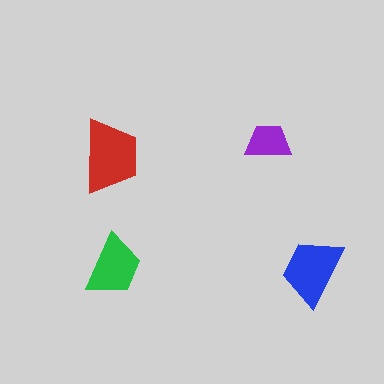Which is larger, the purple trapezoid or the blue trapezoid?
The blue one.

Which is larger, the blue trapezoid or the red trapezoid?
The red one.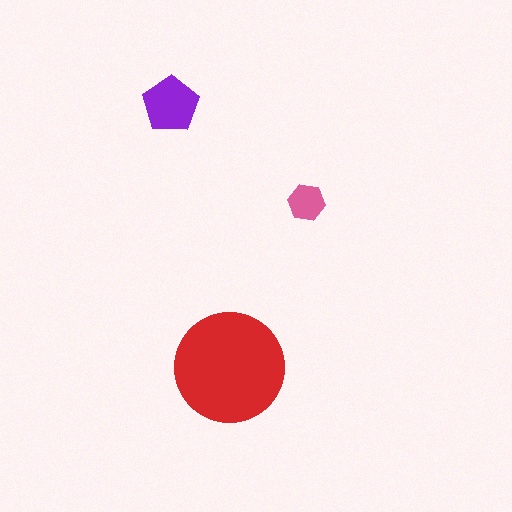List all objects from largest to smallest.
The red circle, the purple pentagon, the pink hexagon.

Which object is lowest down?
The red circle is bottommost.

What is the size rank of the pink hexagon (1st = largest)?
3rd.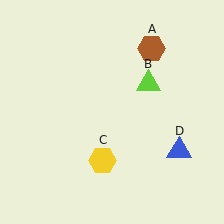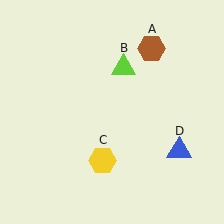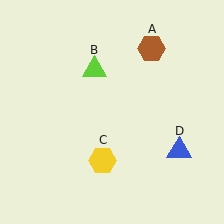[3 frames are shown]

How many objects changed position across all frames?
1 object changed position: lime triangle (object B).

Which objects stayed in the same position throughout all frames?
Brown hexagon (object A) and yellow hexagon (object C) and blue triangle (object D) remained stationary.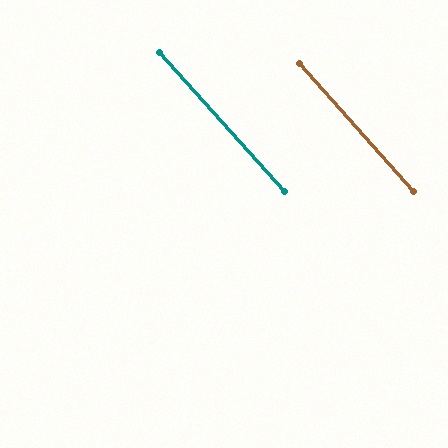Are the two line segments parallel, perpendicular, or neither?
Parallel — their directions differ by only 0.7°.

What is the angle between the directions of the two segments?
Approximately 1 degree.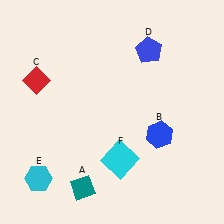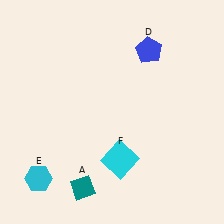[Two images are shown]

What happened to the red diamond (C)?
The red diamond (C) was removed in Image 2. It was in the top-left area of Image 1.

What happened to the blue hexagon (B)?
The blue hexagon (B) was removed in Image 2. It was in the bottom-right area of Image 1.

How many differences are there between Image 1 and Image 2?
There are 2 differences between the two images.